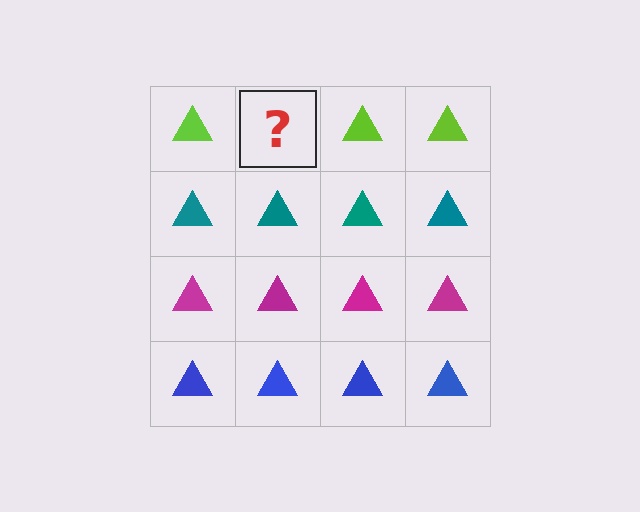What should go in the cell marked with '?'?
The missing cell should contain a lime triangle.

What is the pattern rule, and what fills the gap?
The rule is that each row has a consistent color. The gap should be filled with a lime triangle.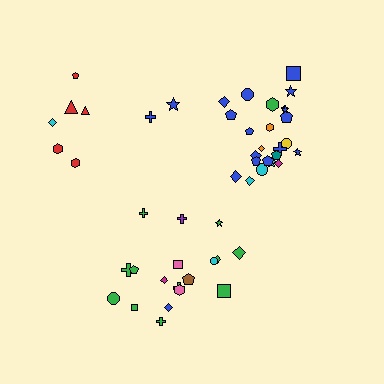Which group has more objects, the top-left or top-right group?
The top-right group.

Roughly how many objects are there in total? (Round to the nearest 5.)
Roughly 50 objects in total.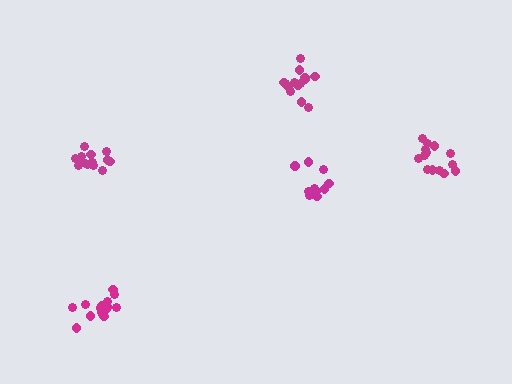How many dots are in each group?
Group 1: 15 dots, Group 2: 14 dots, Group 3: 15 dots, Group 4: 14 dots, Group 5: 11 dots (69 total).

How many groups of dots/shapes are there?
There are 5 groups.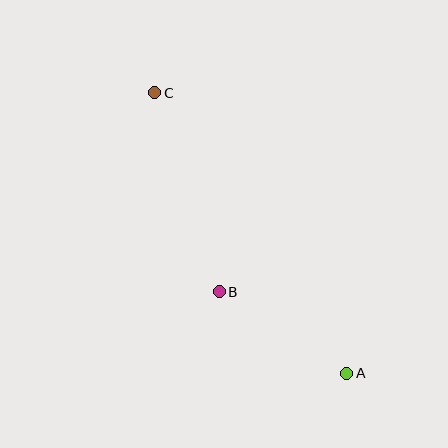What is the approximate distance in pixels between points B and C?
The distance between B and C is approximately 209 pixels.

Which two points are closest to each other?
Points A and B are closest to each other.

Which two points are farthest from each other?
Points A and C are farthest from each other.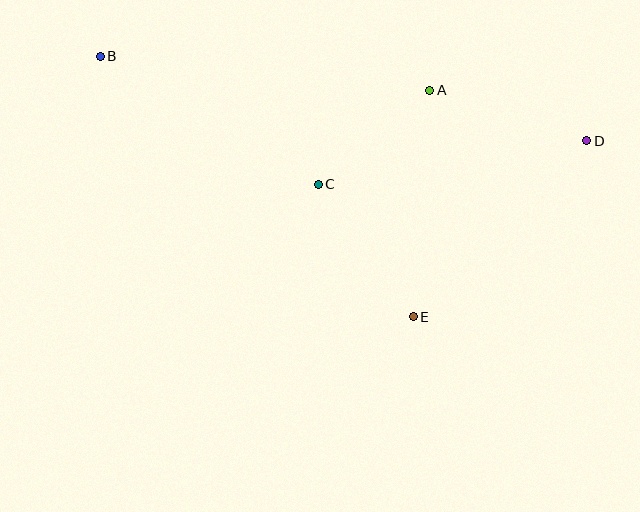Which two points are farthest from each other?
Points B and D are farthest from each other.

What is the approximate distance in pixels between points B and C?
The distance between B and C is approximately 253 pixels.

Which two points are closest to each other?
Points A and C are closest to each other.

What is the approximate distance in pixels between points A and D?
The distance between A and D is approximately 165 pixels.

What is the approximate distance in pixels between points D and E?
The distance between D and E is approximately 247 pixels.